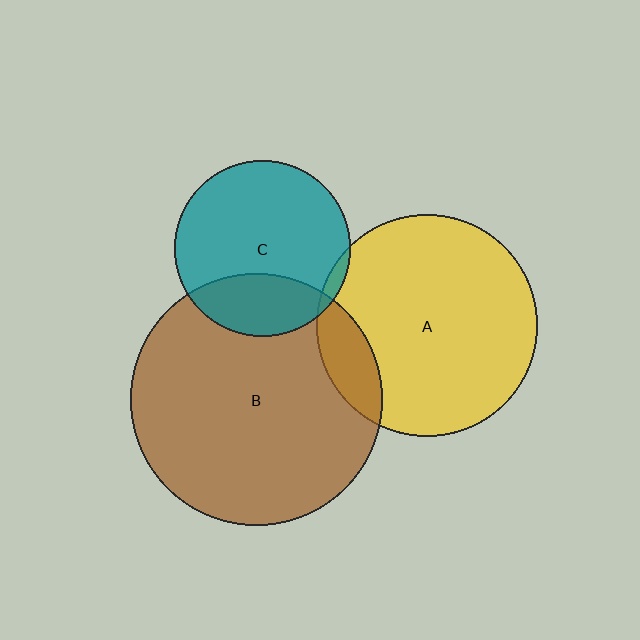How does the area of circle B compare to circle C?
Approximately 2.0 times.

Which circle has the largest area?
Circle B (brown).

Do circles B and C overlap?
Yes.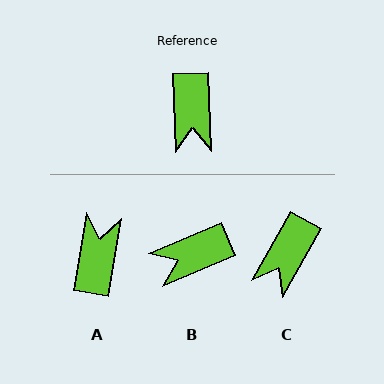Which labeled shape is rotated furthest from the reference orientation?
A, about 168 degrees away.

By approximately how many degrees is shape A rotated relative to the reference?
Approximately 168 degrees counter-clockwise.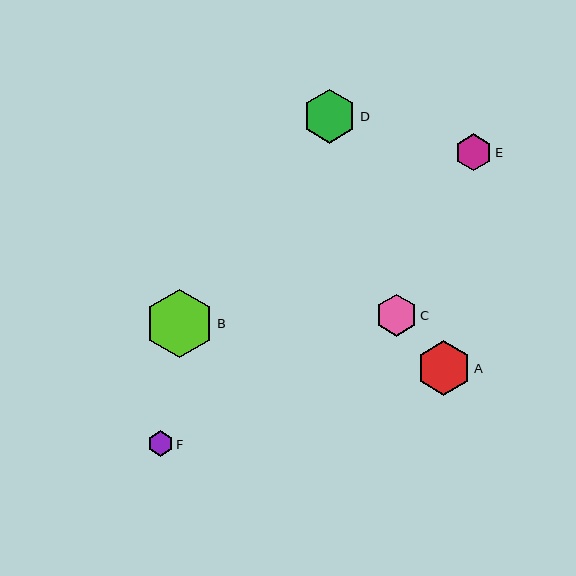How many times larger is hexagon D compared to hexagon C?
Hexagon D is approximately 1.3 times the size of hexagon C.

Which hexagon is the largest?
Hexagon B is the largest with a size of approximately 69 pixels.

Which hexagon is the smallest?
Hexagon F is the smallest with a size of approximately 25 pixels.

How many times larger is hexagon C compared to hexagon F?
Hexagon C is approximately 1.7 times the size of hexagon F.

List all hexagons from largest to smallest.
From largest to smallest: B, A, D, C, E, F.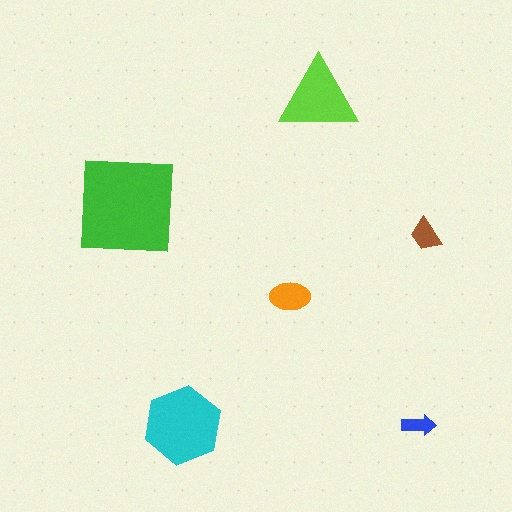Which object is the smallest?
The blue arrow.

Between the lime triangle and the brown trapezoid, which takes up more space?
The lime triangle.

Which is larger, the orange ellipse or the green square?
The green square.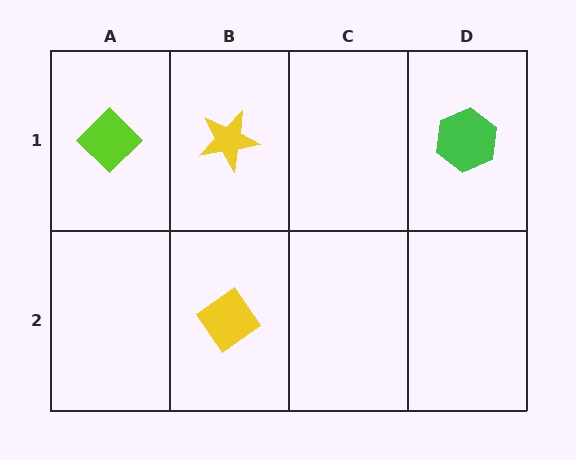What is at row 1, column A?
A lime diamond.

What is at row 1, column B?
A yellow star.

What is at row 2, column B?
A yellow diamond.